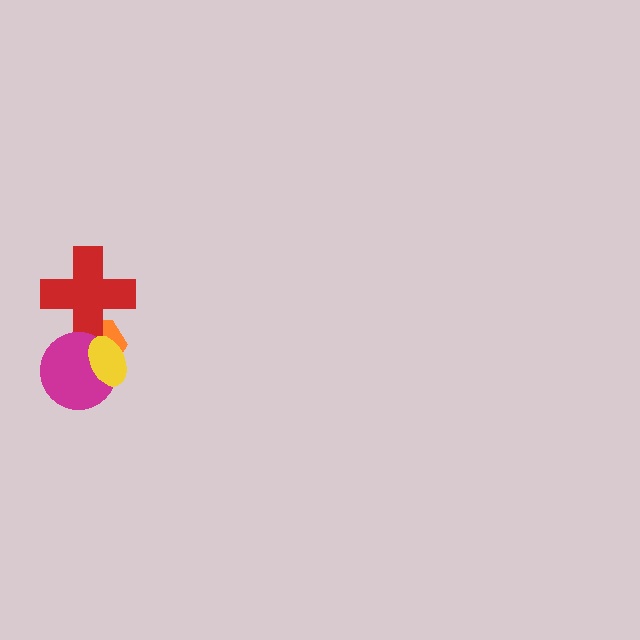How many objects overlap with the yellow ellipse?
2 objects overlap with the yellow ellipse.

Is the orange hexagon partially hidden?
Yes, it is partially covered by another shape.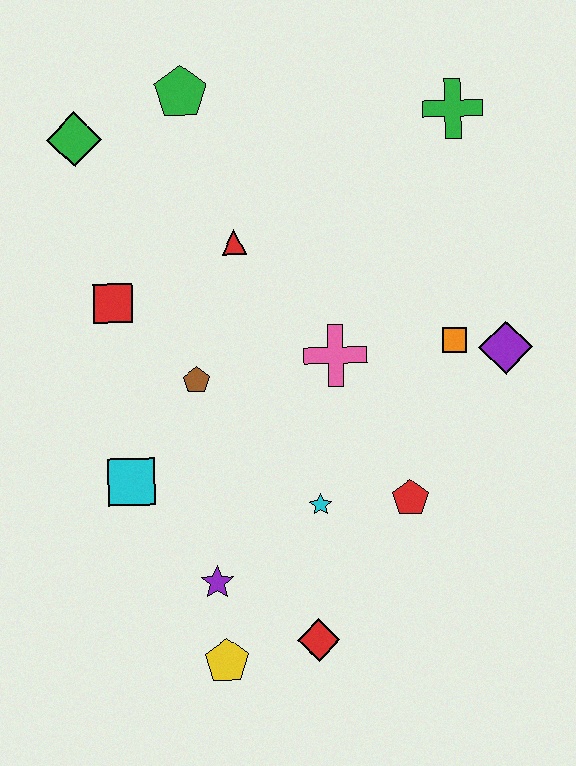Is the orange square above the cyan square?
Yes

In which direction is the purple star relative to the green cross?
The purple star is below the green cross.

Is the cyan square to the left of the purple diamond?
Yes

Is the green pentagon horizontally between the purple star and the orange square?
No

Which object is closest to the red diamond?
The yellow pentagon is closest to the red diamond.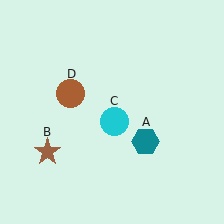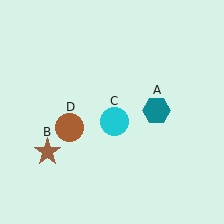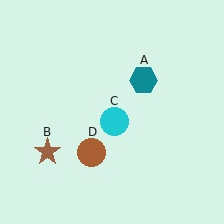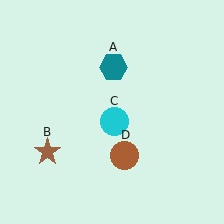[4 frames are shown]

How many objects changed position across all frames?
2 objects changed position: teal hexagon (object A), brown circle (object D).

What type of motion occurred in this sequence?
The teal hexagon (object A), brown circle (object D) rotated counterclockwise around the center of the scene.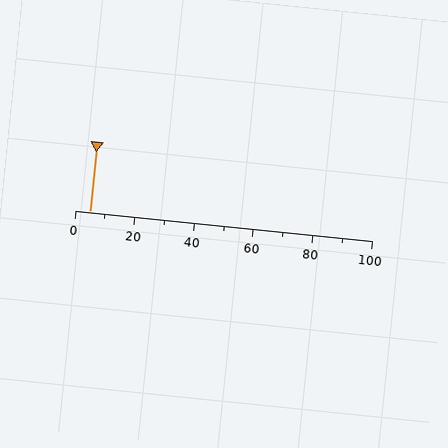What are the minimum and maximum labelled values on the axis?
The axis runs from 0 to 100.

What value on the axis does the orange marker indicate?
The marker indicates approximately 5.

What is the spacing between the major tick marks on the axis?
The major ticks are spaced 20 apart.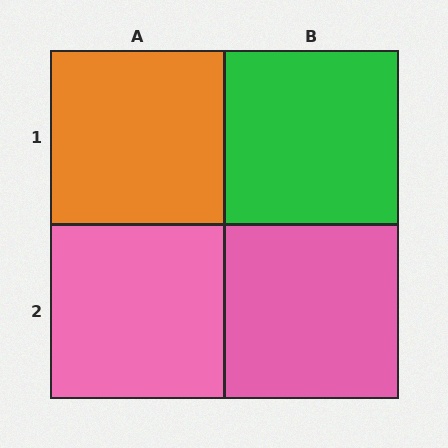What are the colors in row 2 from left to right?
Pink, pink.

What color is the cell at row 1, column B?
Green.